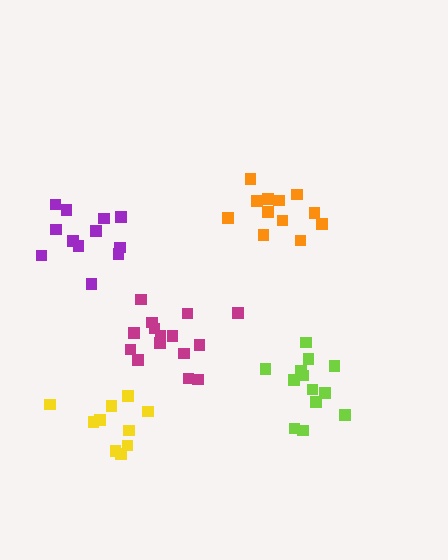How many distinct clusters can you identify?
There are 5 distinct clusters.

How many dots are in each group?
Group 1: 13 dots, Group 2: 12 dots, Group 3: 15 dots, Group 4: 12 dots, Group 5: 10 dots (62 total).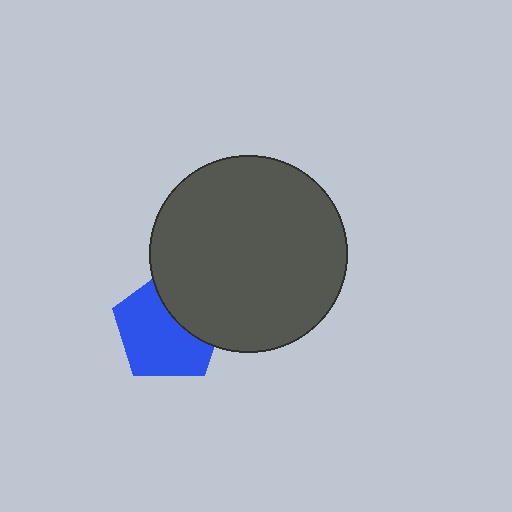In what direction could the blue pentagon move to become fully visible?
The blue pentagon could move toward the lower-left. That would shift it out from behind the dark gray circle entirely.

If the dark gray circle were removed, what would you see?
You would see the complete blue pentagon.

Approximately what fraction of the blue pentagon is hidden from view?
Roughly 35% of the blue pentagon is hidden behind the dark gray circle.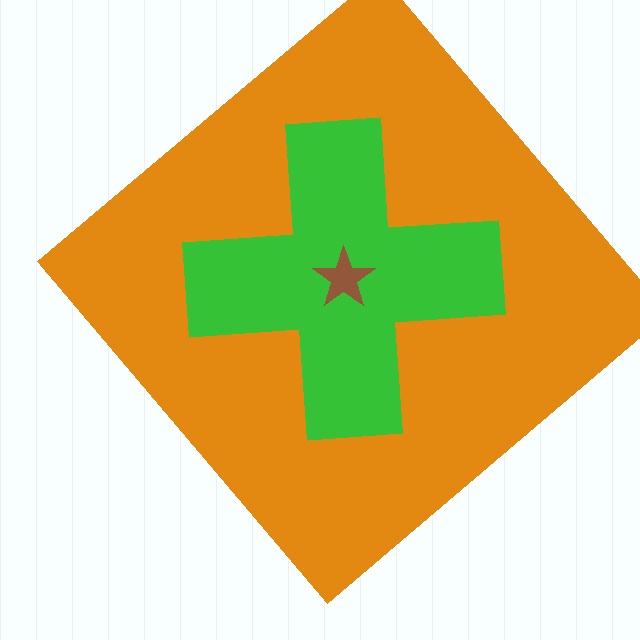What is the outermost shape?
The orange diamond.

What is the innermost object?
The brown star.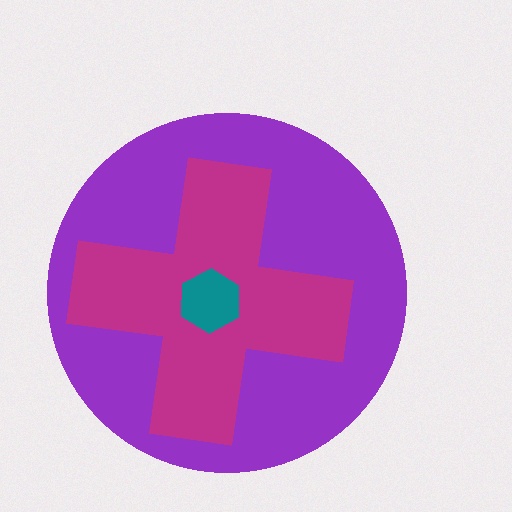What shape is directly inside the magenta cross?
The teal hexagon.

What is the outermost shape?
The purple circle.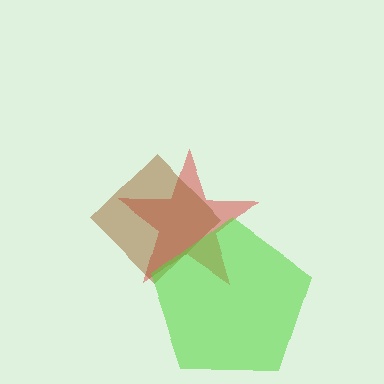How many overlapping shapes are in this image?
There are 3 overlapping shapes in the image.